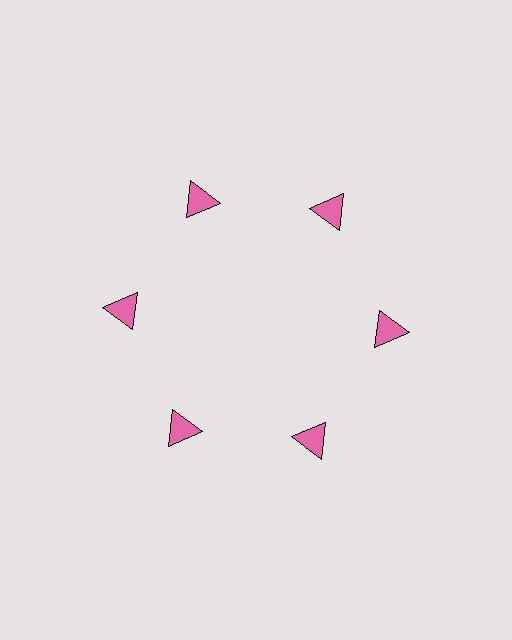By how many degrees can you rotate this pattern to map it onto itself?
The pattern maps onto itself every 60 degrees of rotation.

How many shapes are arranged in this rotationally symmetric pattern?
There are 6 shapes, arranged in 6 groups of 1.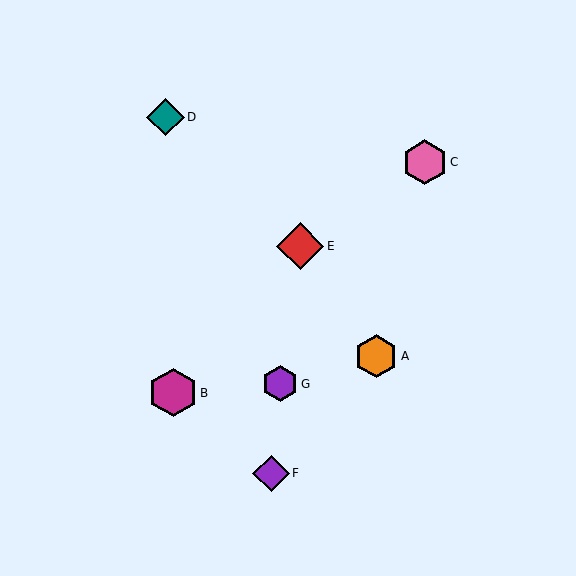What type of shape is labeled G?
Shape G is a purple hexagon.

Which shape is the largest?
The magenta hexagon (labeled B) is the largest.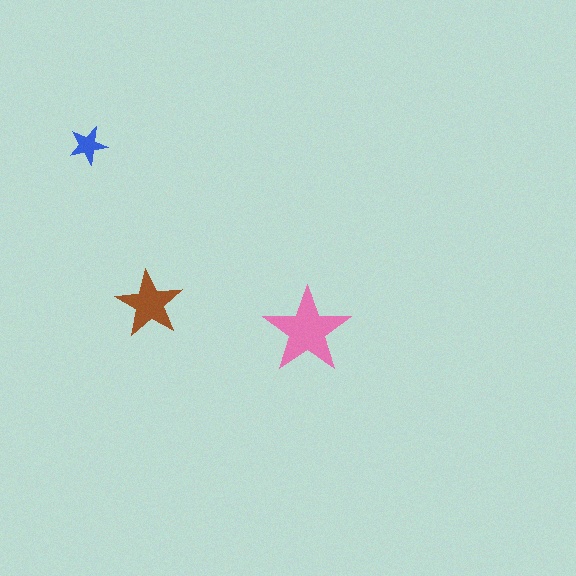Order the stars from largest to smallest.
the pink one, the brown one, the blue one.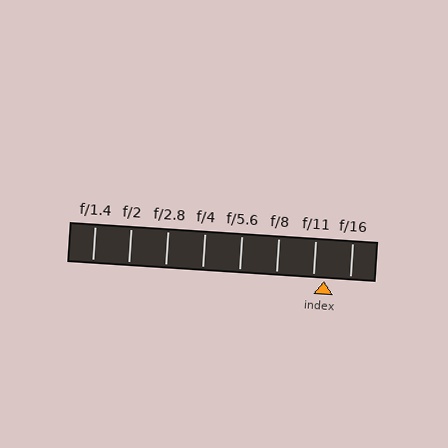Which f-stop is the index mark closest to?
The index mark is closest to f/11.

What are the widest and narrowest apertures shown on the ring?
The widest aperture shown is f/1.4 and the narrowest is f/16.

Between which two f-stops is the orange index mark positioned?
The index mark is between f/11 and f/16.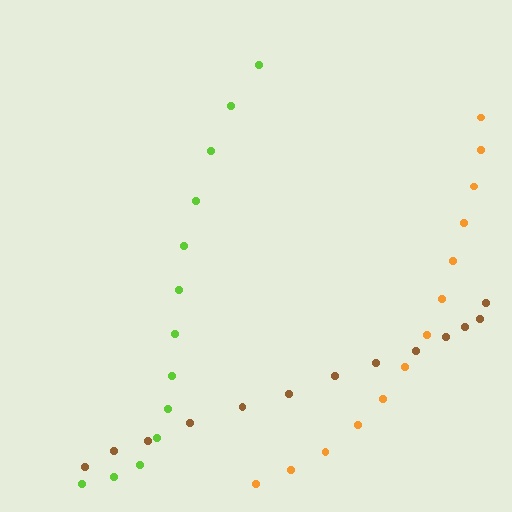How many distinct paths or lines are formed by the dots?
There are 3 distinct paths.